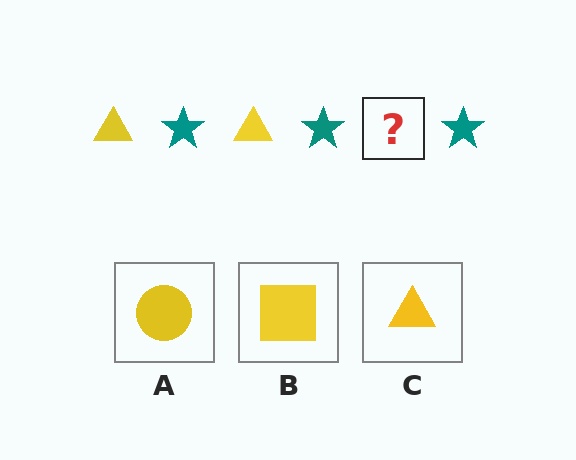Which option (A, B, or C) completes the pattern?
C.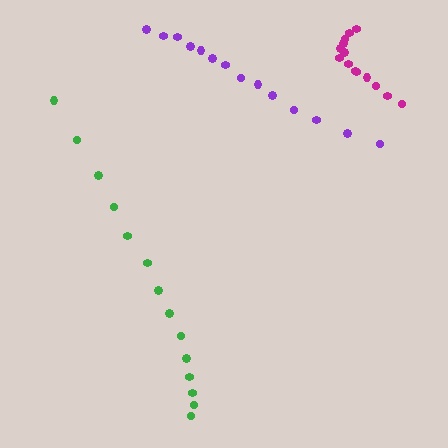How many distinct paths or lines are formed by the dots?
There are 3 distinct paths.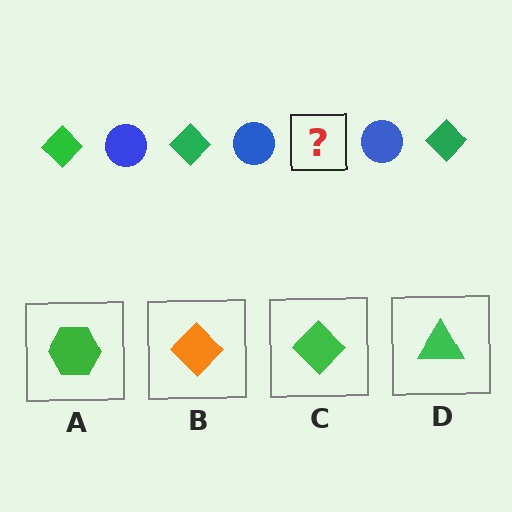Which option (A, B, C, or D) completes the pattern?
C.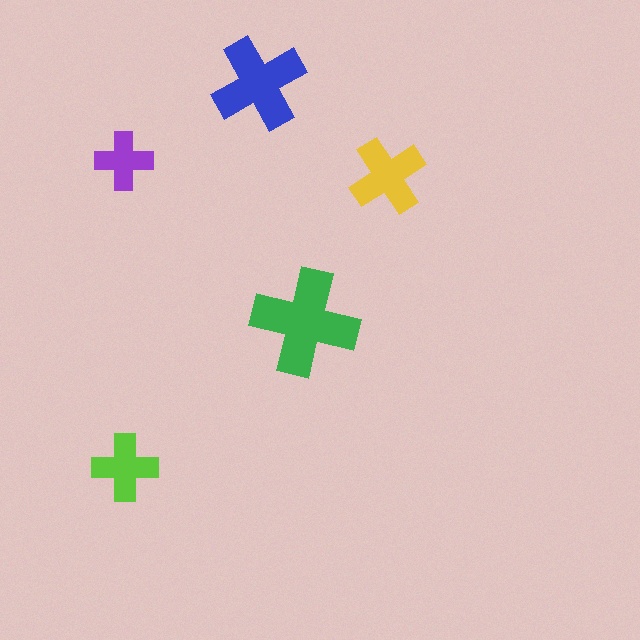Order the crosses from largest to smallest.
the green one, the blue one, the yellow one, the lime one, the purple one.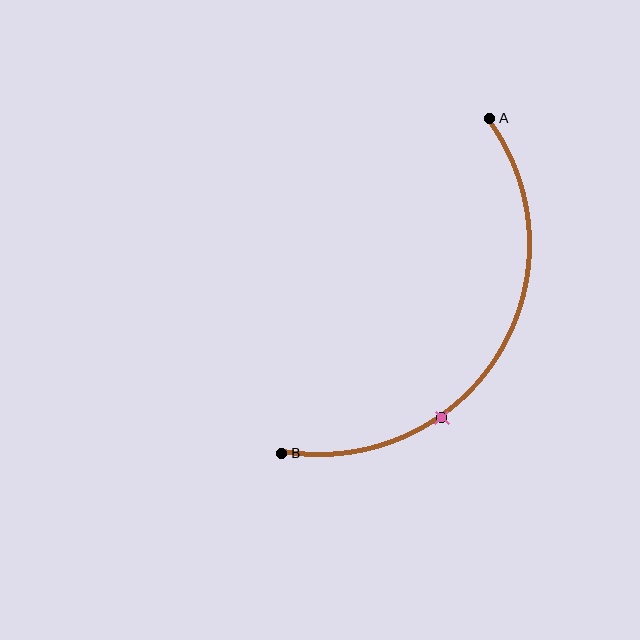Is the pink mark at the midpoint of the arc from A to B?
No. The pink mark lies on the arc but is closer to endpoint B. The arc midpoint would be at the point on the curve equidistant along the arc from both A and B.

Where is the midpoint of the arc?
The arc midpoint is the point on the curve farthest from the straight line joining A and B. It sits to the right of that line.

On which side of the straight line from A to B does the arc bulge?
The arc bulges to the right of the straight line connecting A and B.